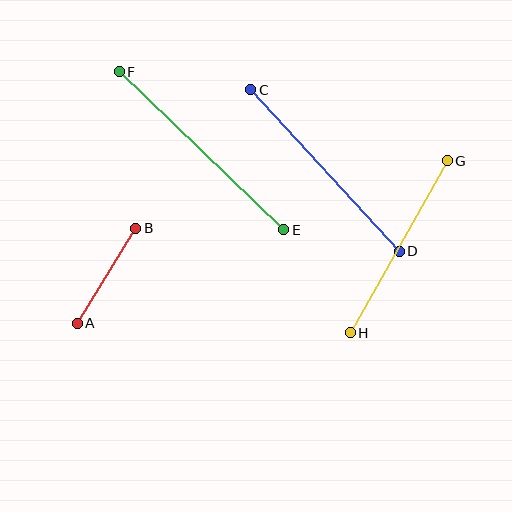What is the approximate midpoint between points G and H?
The midpoint is at approximately (399, 247) pixels.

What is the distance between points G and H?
The distance is approximately 197 pixels.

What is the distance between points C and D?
The distance is approximately 219 pixels.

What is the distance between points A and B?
The distance is approximately 111 pixels.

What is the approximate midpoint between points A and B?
The midpoint is at approximately (106, 276) pixels.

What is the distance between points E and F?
The distance is approximately 228 pixels.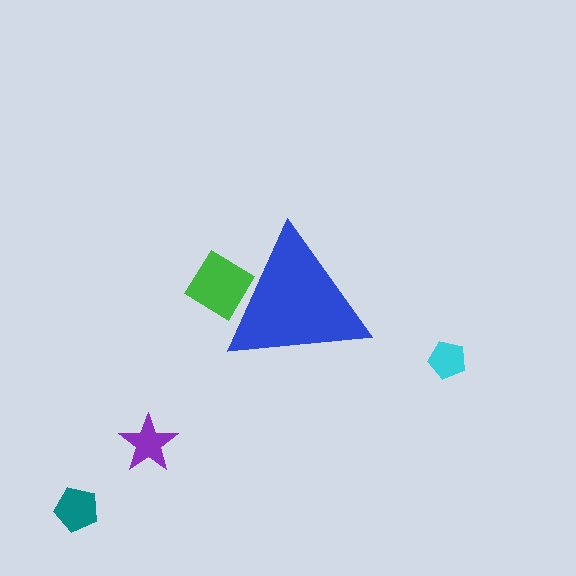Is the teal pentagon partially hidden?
No, the teal pentagon is fully visible.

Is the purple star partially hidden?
No, the purple star is fully visible.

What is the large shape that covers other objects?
A blue triangle.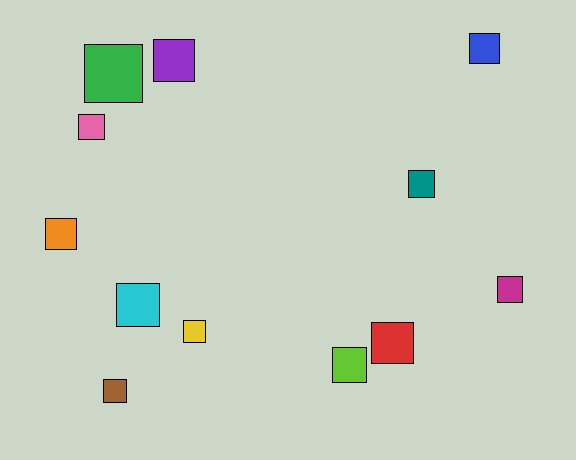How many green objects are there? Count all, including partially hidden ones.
There is 1 green object.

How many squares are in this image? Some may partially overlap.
There are 12 squares.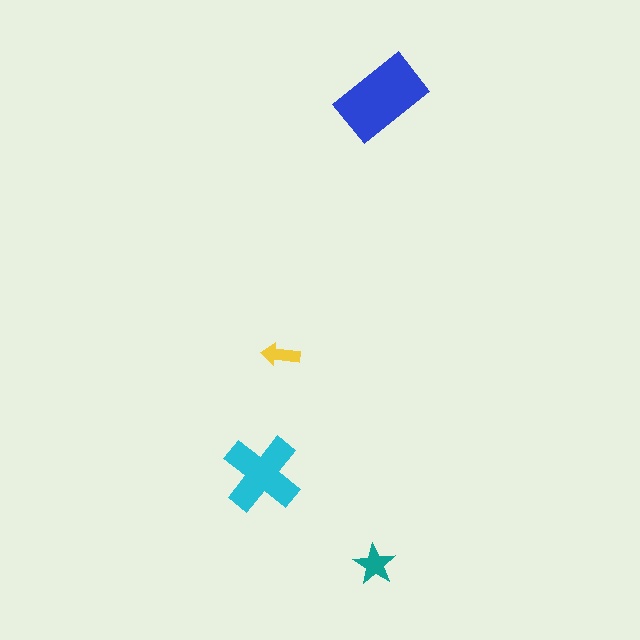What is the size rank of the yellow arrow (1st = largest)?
4th.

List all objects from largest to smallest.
The blue rectangle, the cyan cross, the teal star, the yellow arrow.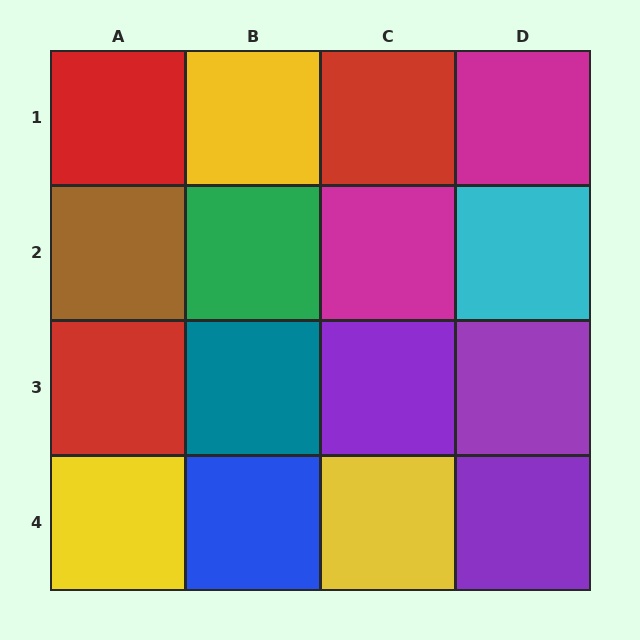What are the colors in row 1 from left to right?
Red, yellow, red, magenta.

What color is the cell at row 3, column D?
Purple.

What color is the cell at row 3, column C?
Purple.